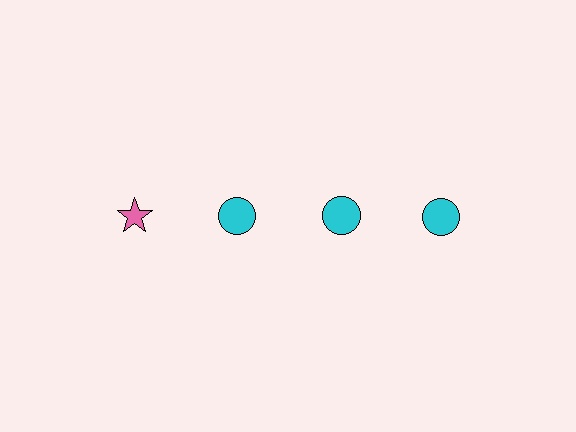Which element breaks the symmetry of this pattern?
The pink star in the top row, leftmost column breaks the symmetry. All other shapes are cyan circles.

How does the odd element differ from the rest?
It differs in both color (pink instead of cyan) and shape (star instead of circle).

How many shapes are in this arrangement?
There are 4 shapes arranged in a grid pattern.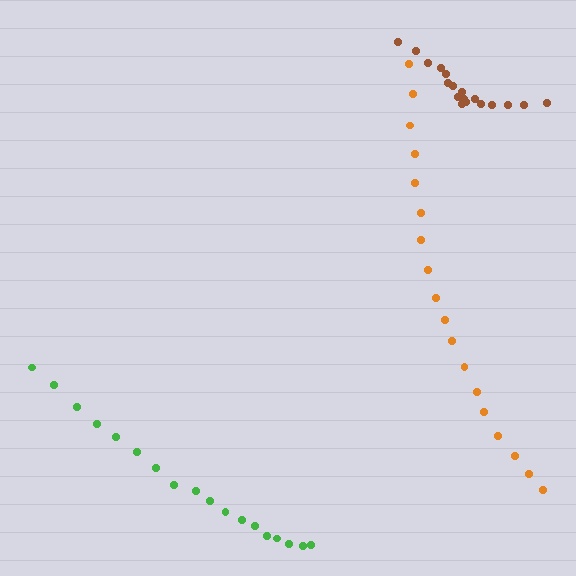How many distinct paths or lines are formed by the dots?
There are 3 distinct paths.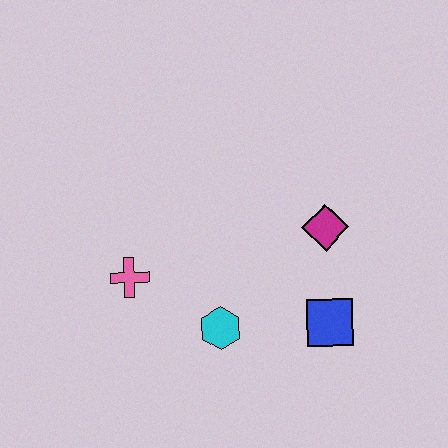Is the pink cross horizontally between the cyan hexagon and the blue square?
No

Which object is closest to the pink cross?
The cyan hexagon is closest to the pink cross.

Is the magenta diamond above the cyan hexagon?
Yes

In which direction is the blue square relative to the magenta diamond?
The blue square is below the magenta diamond.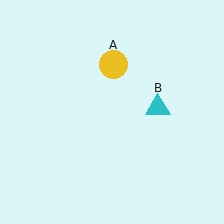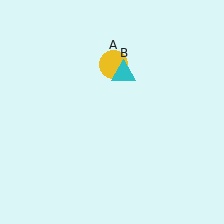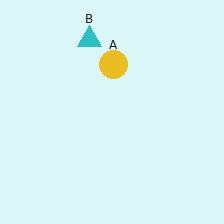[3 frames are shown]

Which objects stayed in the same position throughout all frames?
Yellow circle (object A) remained stationary.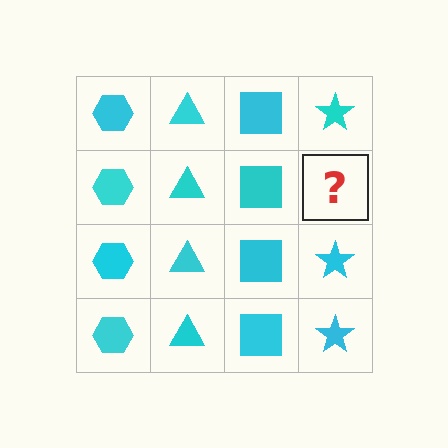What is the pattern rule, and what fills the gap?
The rule is that each column has a consistent shape. The gap should be filled with a cyan star.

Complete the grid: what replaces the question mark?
The question mark should be replaced with a cyan star.